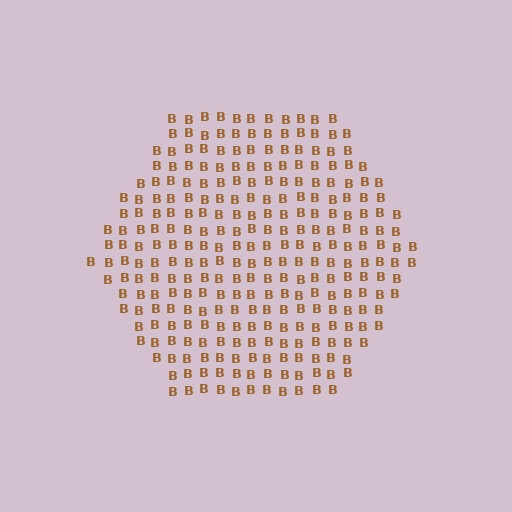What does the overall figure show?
The overall figure shows a hexagon.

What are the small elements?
The small elements are letter B's.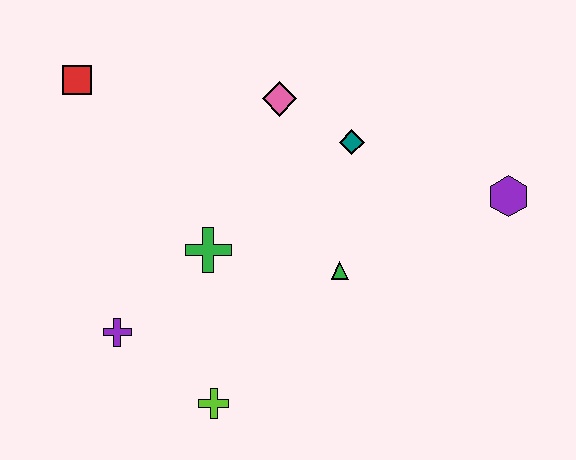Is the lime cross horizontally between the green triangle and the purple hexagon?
No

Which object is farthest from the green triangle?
The red square is farthest from the green triangle.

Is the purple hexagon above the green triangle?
Yes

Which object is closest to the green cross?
The purple cross is closest to the green cross.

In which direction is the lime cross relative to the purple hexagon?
The lime cross is to the left of the purple hexagon.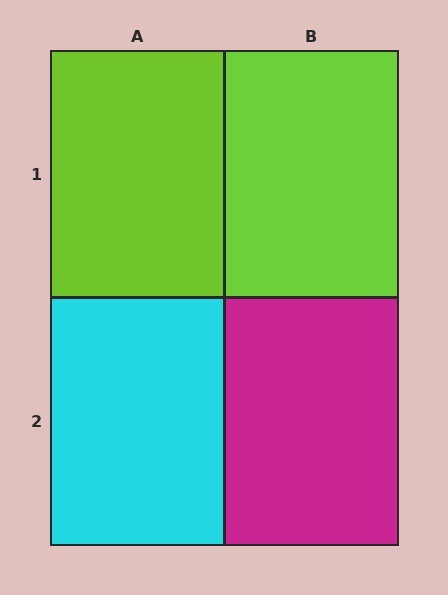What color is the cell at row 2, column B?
Magenta.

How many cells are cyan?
1 cell is cyan.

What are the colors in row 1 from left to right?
Lime, lime.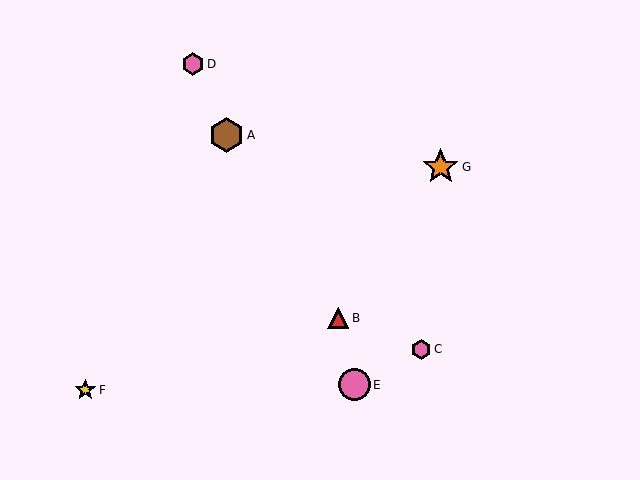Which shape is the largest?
The orange star (labeled G) is the largest.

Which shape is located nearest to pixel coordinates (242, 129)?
The brown hexagon (labeled A) at (227, 135) is nearest to that location.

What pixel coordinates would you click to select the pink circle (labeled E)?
Click at (354, 385) to select the pink circle E.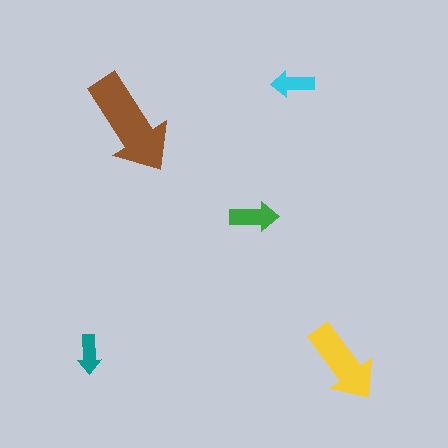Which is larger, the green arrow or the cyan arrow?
The green one.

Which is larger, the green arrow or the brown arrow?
The brown one.